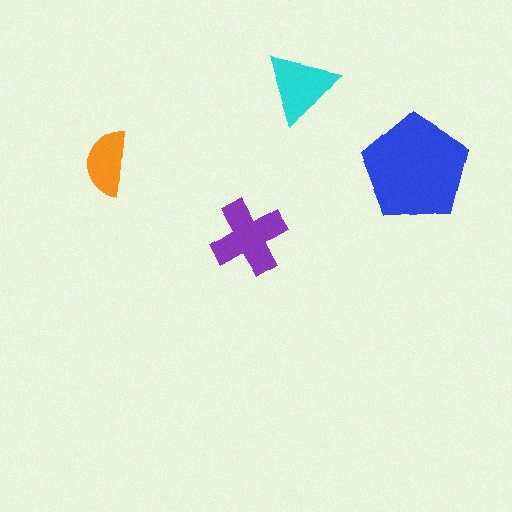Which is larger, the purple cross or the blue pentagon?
The blue pentagon.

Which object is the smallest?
The orange semicircle.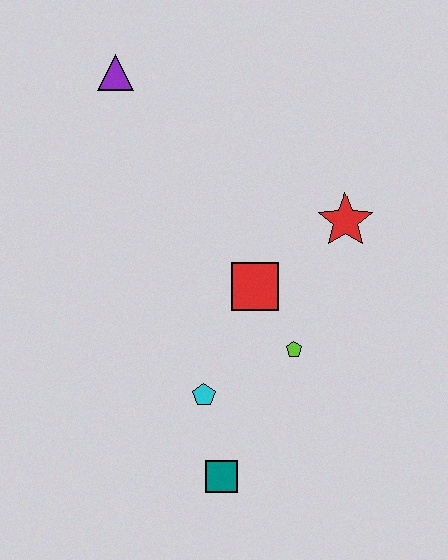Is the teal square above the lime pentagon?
No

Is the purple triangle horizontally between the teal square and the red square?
No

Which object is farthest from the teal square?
The purple triangle is farthest from the teal square.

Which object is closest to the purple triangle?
The red square is closest to the purple triangle.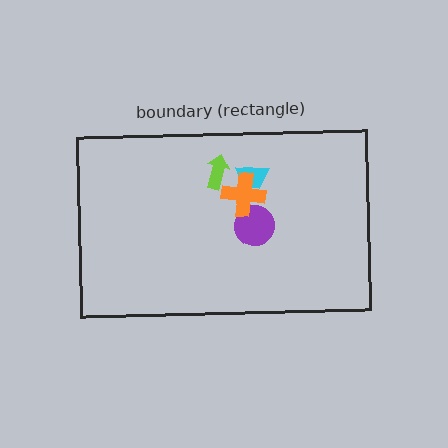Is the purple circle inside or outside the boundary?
Inside.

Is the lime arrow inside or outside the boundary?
Inside.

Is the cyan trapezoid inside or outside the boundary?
Inside.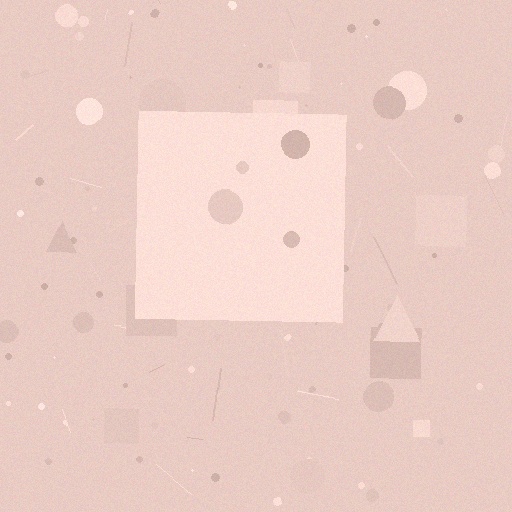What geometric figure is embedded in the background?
A square is embedded in the background.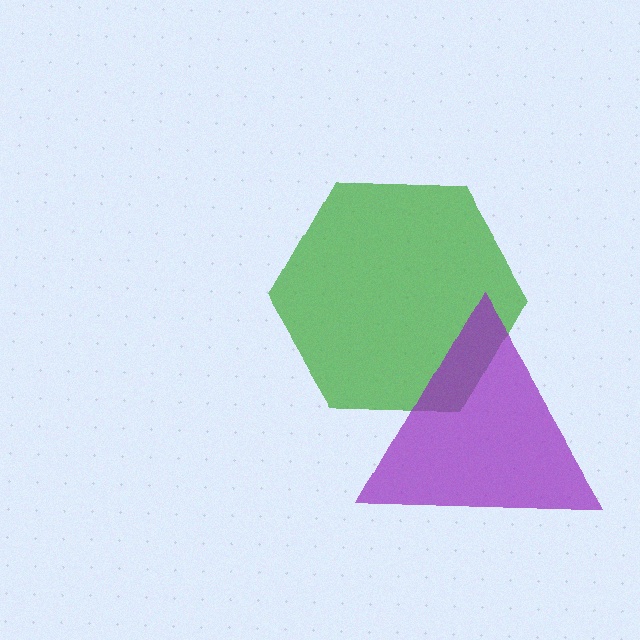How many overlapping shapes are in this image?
There are 2 overlapping shapes in the image.